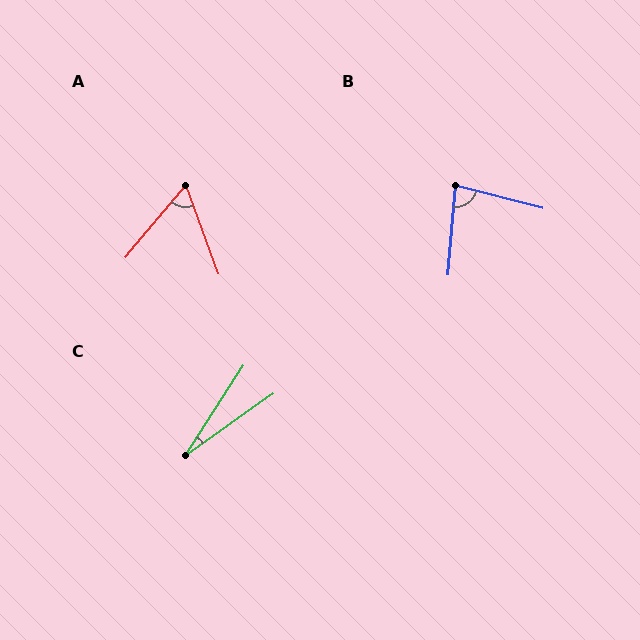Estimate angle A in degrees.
Approximately 60 degrees.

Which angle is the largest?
B, at approximately 81 degrees.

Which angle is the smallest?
C, at approximately 22 degrees.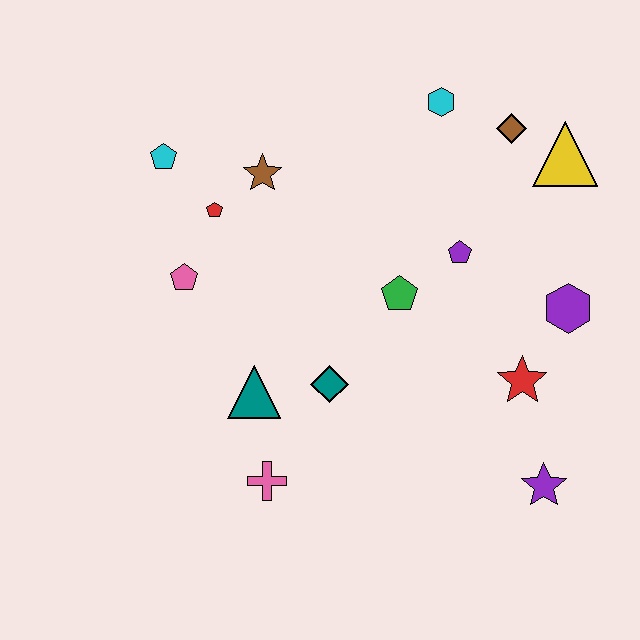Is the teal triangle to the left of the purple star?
Yes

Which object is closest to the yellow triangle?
The brown diamond is closest to the yellow triangle.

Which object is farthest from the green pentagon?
The cyan pentagon is farthest from the green pentagon.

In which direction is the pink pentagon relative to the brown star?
The pink pentagon is below the brown star.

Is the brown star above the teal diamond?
Yes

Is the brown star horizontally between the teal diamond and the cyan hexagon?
No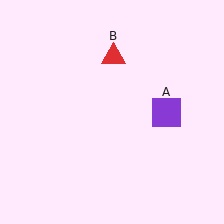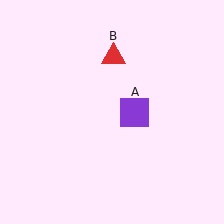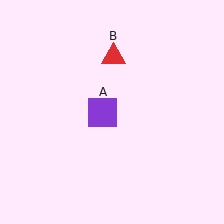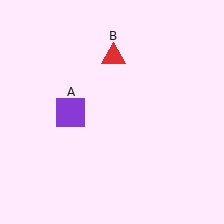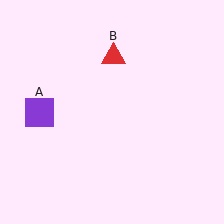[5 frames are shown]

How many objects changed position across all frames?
1 object changed position: purple square (object A).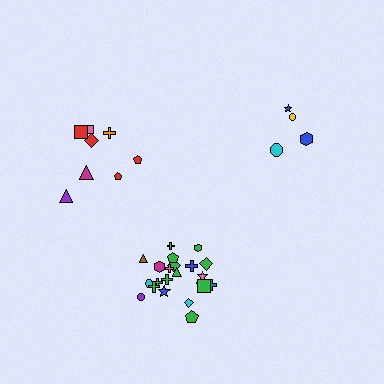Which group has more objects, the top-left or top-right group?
The top-left group.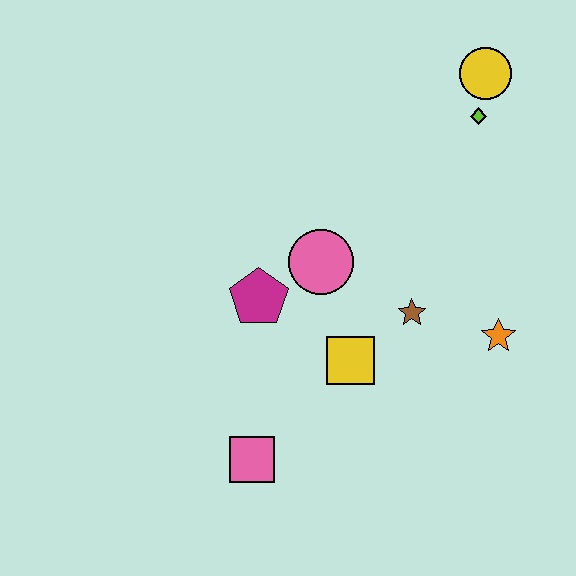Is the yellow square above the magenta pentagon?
No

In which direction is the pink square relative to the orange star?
The pink square is to the left of the orange star.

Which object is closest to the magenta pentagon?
The pink circle is closest to the magenta pentagon.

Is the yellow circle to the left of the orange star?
Yes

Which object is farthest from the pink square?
The yellow circle is farthest from the pink square.